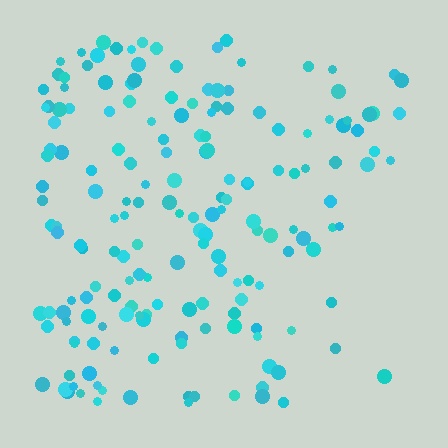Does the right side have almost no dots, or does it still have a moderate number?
Still a moderate number, just noticeably fewer than the left.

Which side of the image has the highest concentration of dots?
The left.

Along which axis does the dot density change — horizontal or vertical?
Horizontal.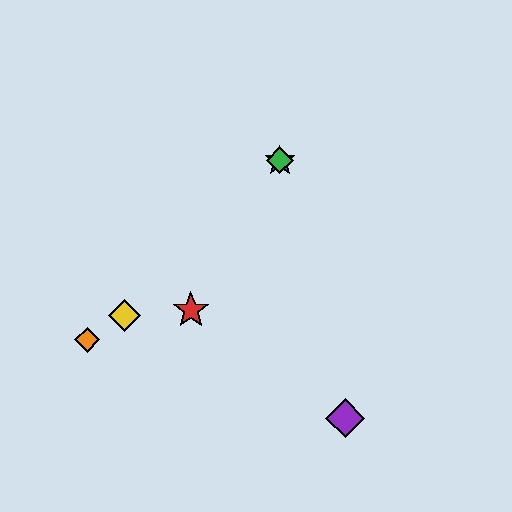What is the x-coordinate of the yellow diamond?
The yellow diamond is at x≈124.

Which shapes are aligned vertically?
The blue star, the green diamond are aligned vertically.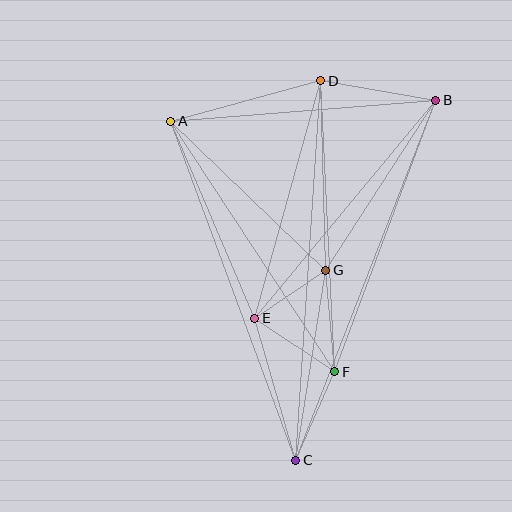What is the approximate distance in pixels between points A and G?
The distance between A and G is approximately 215 pixels.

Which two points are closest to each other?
Points E and G are closest to each other.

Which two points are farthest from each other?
Points B and C are farthest from each other.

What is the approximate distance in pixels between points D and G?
The distance between D and G is approximately 189 pixels.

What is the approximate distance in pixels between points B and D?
The distance between B and D is approximately 117 pixels.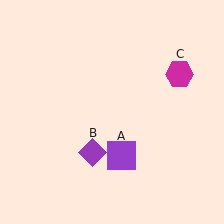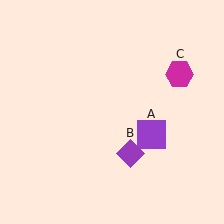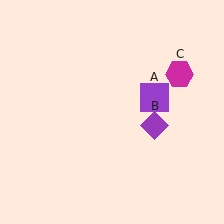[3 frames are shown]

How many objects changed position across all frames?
2 objects changed position: purple square (object A), purple diamond (object B).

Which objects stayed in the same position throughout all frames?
Magenta hexagon (object C) remained stationary.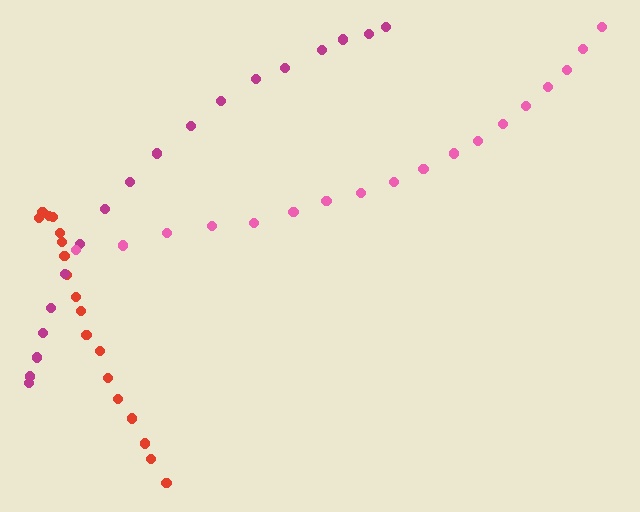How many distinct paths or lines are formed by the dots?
There are 3 distinct paths.